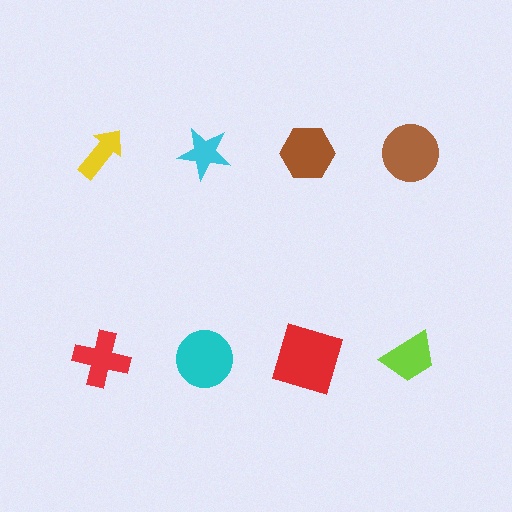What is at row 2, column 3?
A red square.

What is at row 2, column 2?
A cyan circle.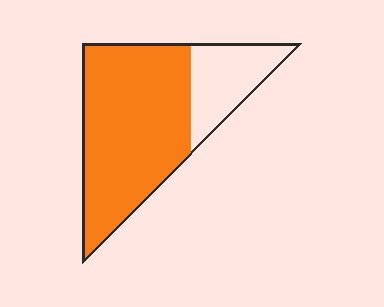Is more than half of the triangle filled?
Yes.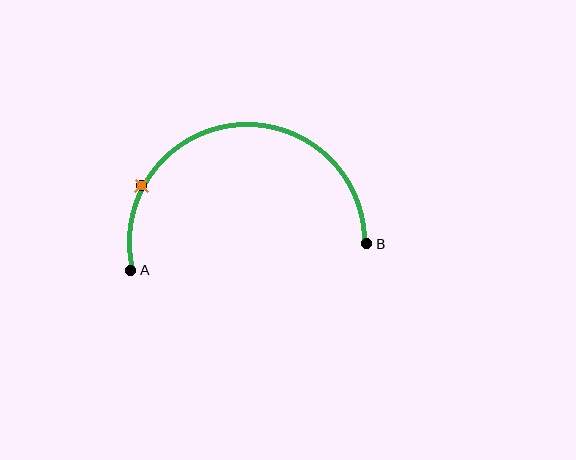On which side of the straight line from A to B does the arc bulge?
The arc bulges above the straight line connecting A and B.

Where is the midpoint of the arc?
The arc midpoint is the point on the curve farthest from the straight line joining A and B. It sits above that line.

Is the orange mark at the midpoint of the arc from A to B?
No. The orange mark lies on the arc but is closer to endpoint A. The arc midpoint would be at the point on the curve equidistant along the arc from both A and B.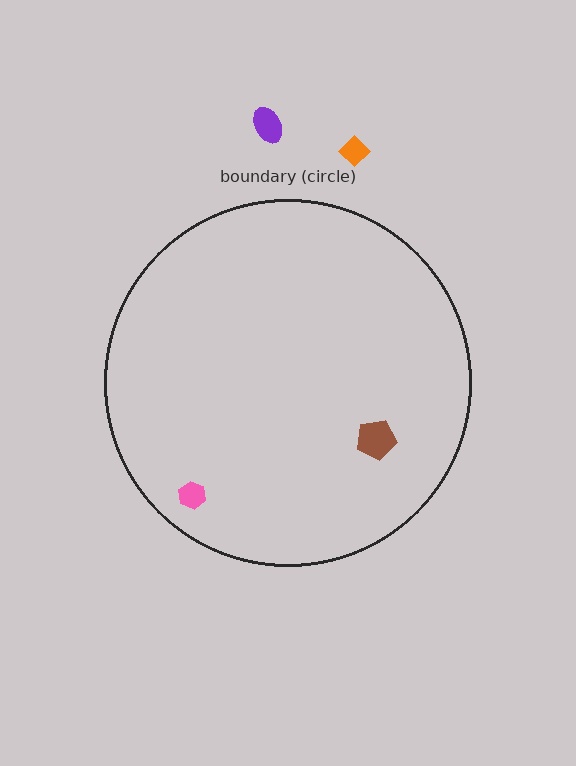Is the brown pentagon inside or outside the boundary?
Inside.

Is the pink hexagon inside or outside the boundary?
Inside.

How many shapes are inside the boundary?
2 inside, 2 outside.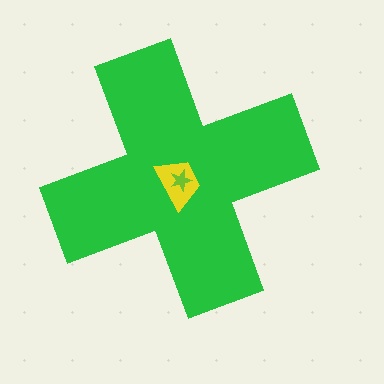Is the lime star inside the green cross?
Yes.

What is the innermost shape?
The lime star.